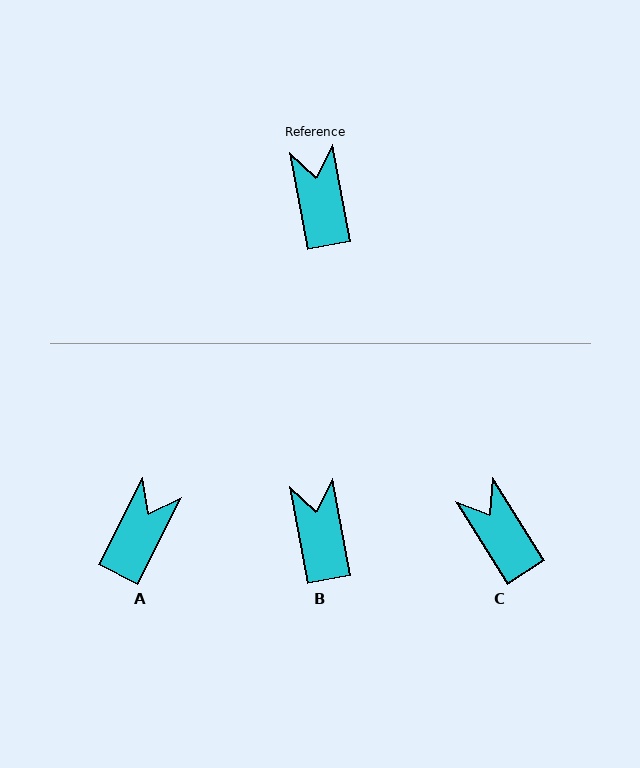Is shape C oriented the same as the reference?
No, it is off by about 22 degrees.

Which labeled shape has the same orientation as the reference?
B.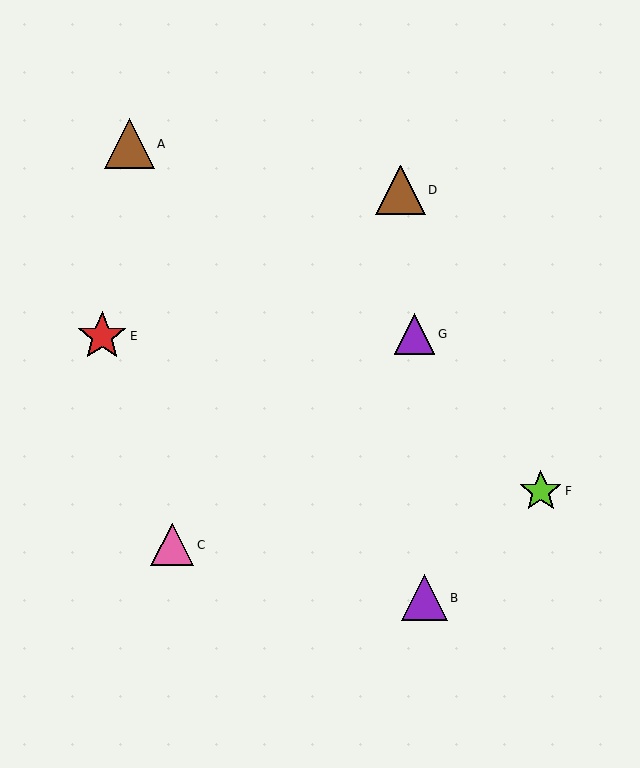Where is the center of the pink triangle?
The center of the pink triangle is at (172, 545).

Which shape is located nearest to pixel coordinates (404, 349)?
The purple triangle (labeled G) at (415, 334) is nearest to that location.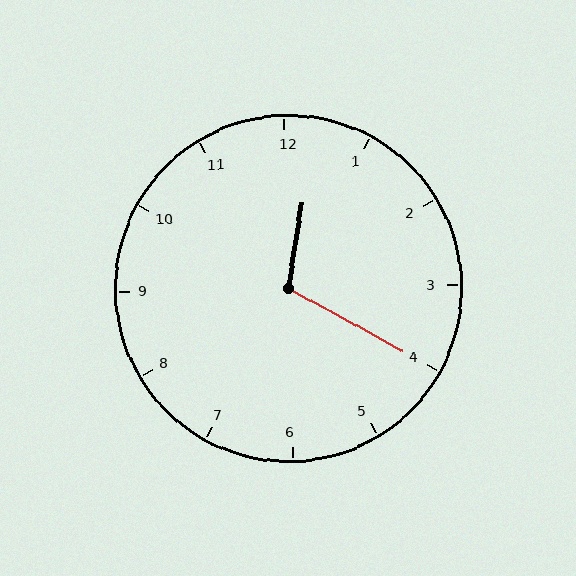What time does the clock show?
12:20.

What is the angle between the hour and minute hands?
Approximately 110 degrees.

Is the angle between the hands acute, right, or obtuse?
It is obtuse.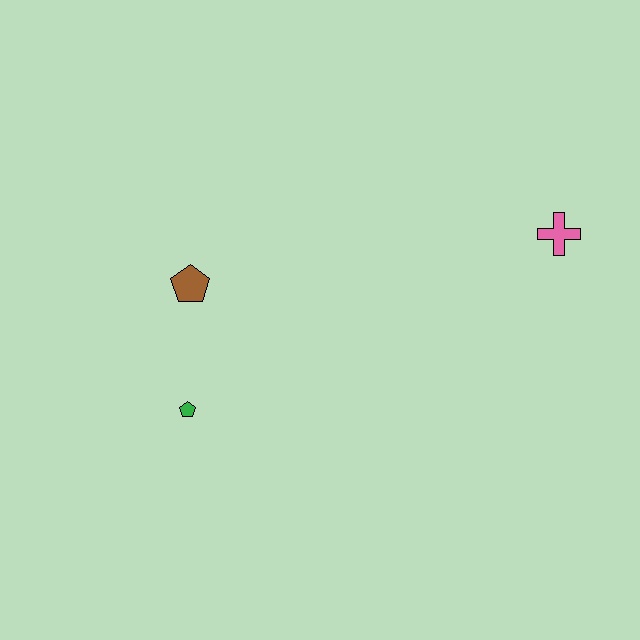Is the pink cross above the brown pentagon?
Yes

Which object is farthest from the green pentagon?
The pink cross is farthest from the green pentagon.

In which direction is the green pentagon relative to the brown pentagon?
The green pentagon is below the brown pentagon.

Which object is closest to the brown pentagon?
The green pentagon is closest to the brown pentagon.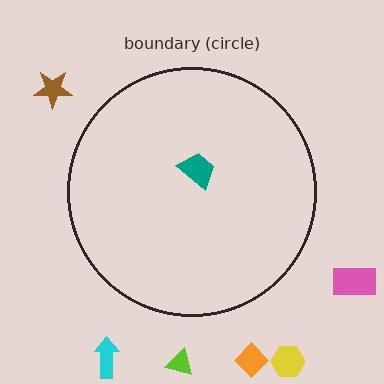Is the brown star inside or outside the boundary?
Outside.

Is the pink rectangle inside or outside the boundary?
Outside.